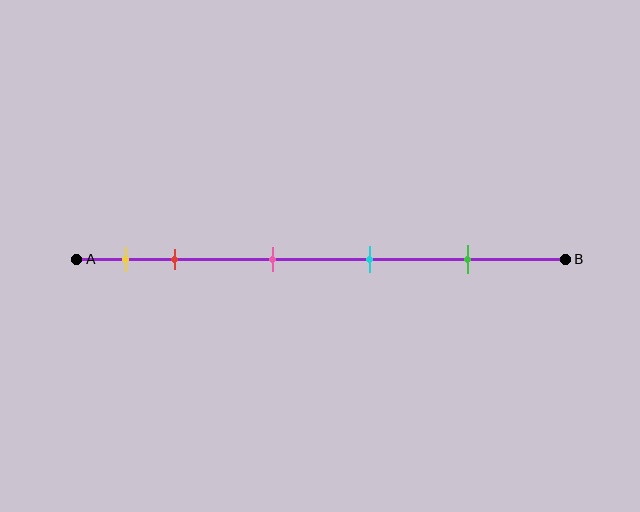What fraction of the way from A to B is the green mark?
The green mark is approximately 80% (0.8) of the way from A to B.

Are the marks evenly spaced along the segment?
No, the marks are not evenly spaced.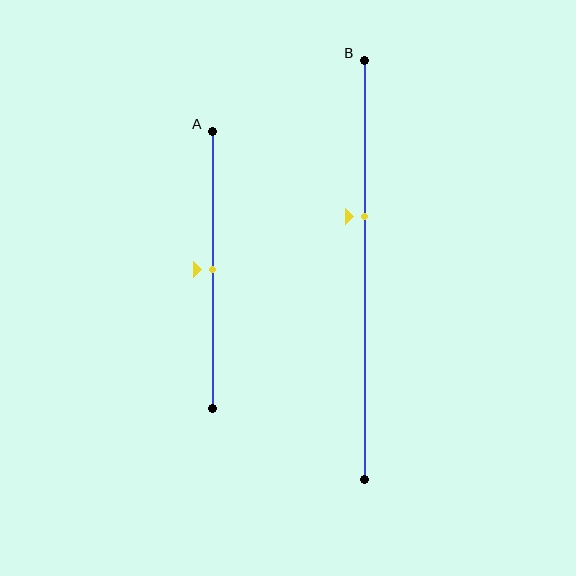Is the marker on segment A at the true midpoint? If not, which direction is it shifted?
Yes, the marker on segment A is at the true midpoint.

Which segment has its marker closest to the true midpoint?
Segment A has its marker closest to the true midpoint.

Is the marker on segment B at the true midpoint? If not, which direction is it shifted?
No, the marker on segment B is shifted upward by about 13% of the segment length.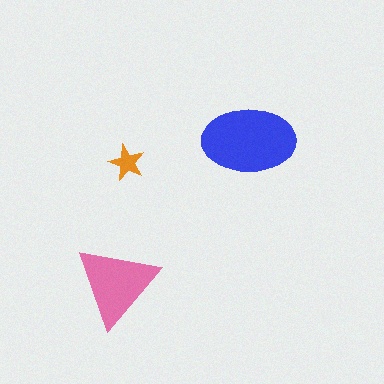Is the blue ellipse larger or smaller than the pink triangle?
Larger.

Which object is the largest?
The blue ellipse.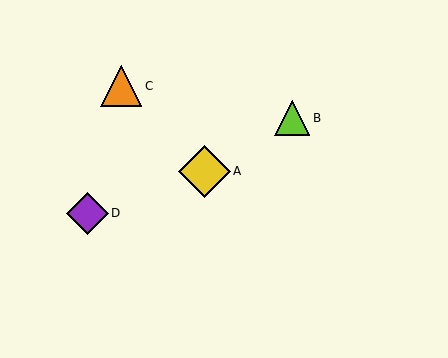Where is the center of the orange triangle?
The center of the orange triangle is at (121, 86).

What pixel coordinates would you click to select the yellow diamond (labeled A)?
Click at (204, 171) to select the yellow diamond A.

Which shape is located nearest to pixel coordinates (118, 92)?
The orange triangle (labeled C) at (121, 86) is nearest to that location.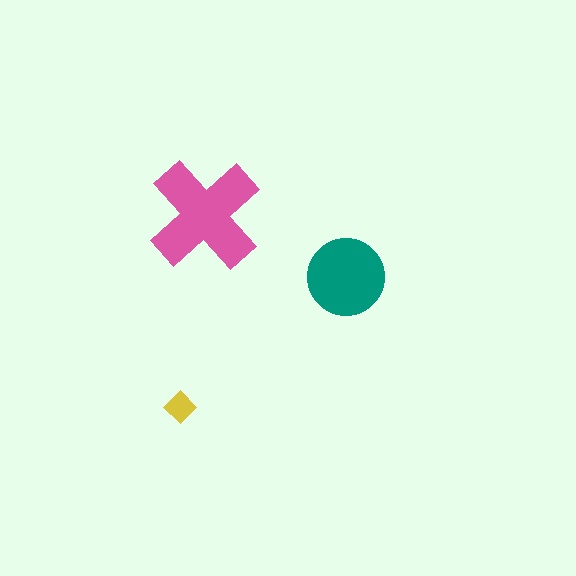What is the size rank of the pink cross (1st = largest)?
1st.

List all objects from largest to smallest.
The pink cross, the teal circle, the yellow diamond.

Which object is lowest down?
The yellow diamond is bottommost.